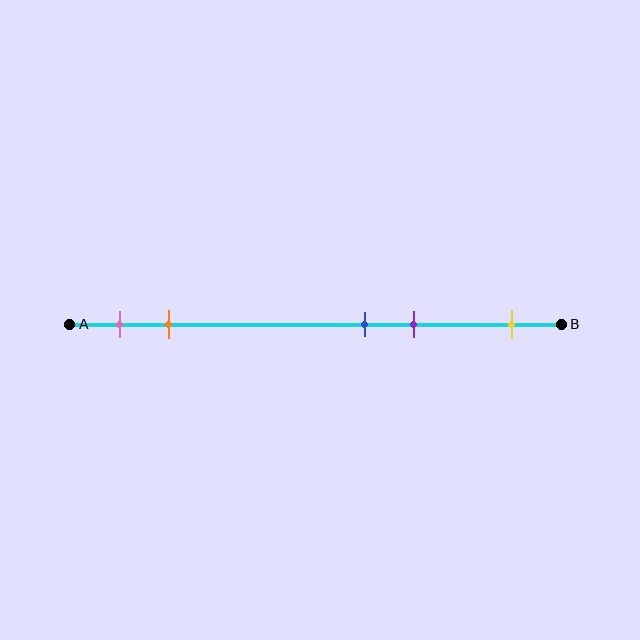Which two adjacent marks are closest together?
The blue and purple marks are the closest adjacent pair.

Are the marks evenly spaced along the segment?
No, the marks are not evenly spaced.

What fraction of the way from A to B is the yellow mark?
The yellow mark is approximately 90% (0.9) of the way from A to B.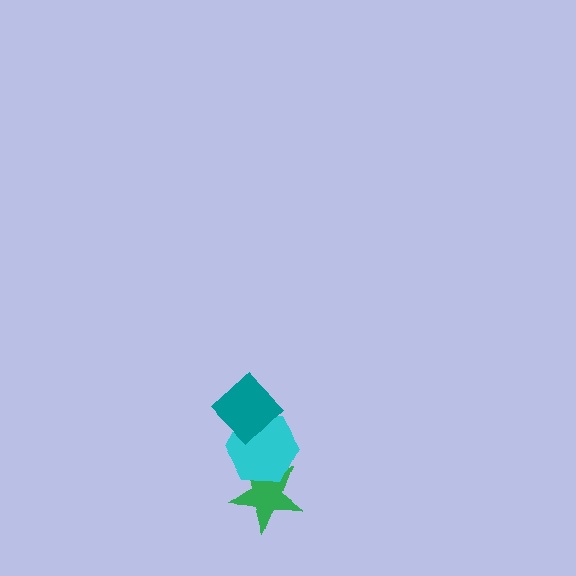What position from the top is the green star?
The green star is 3rd from the top.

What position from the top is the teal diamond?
The teal diamond is 1st from the top.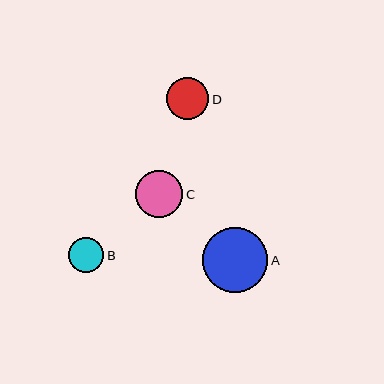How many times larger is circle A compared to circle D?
Circle A is approximately 1.6 times the size of circle D.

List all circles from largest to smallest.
From largest to smallest: A, C, D, B.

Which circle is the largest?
Circle A is the largest with a size of approximately 65 pixels.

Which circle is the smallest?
Circle B is the smallest with a size of approximately 36 pixels.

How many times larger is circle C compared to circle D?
Circle C is approximately 1.1 times the size of circle D.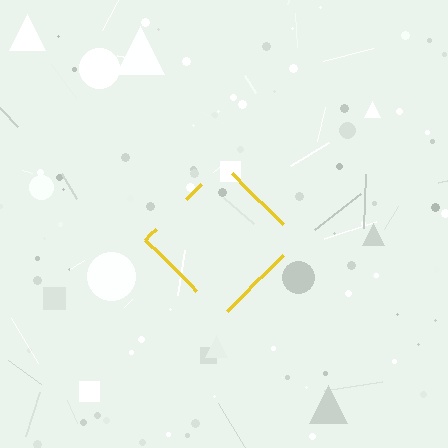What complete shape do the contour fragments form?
The contour fragments form a diamond.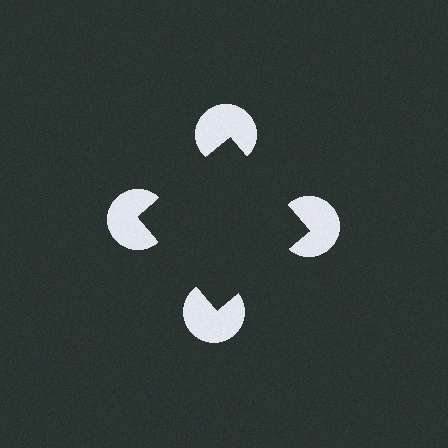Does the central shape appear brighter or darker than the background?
It typically appears slightly darker than the background, even though no actual brightness change is drawn.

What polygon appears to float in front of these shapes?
An illusory square — its edges are inferred from the aligned wedge cuts in the pac-man discs, not physically drawn.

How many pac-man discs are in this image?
There are 4 — one at each vertex of the illusory square.